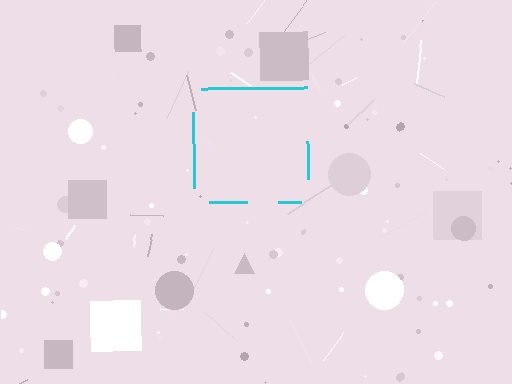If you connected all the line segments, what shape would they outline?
They would outline a square.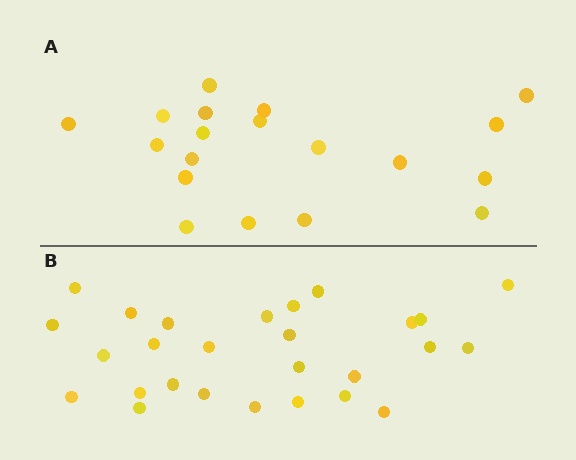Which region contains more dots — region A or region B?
Region B (the bottom region) has more dots.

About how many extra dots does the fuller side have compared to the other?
Region B has roughly 8 or so more dots than region A.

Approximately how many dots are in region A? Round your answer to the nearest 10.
About 20 dots. (The exact count is 19, which rounds to 20.)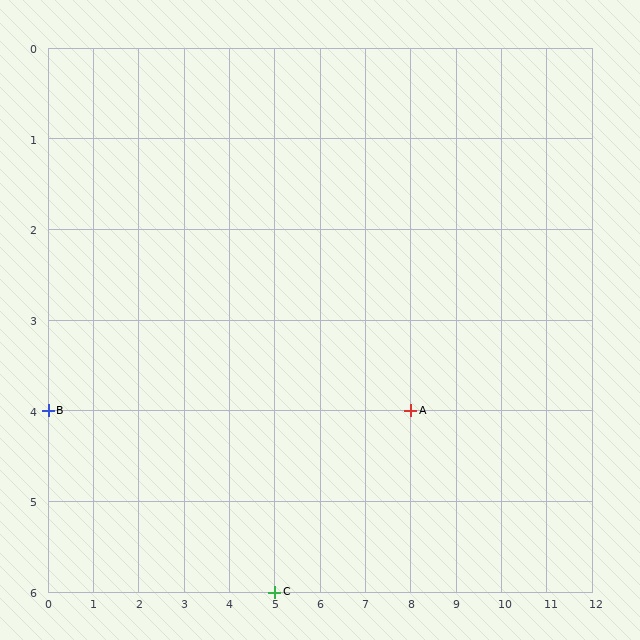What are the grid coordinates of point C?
Point C is at grid coordinates (5, 6).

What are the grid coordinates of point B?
Point B is at grid coordinates (0, 4).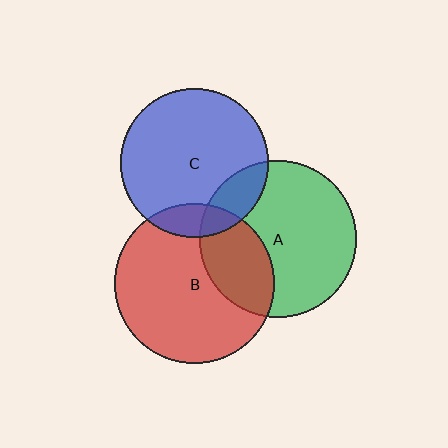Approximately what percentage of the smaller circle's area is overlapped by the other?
Approximately 15%.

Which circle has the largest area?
Circle B (red).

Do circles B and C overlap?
Yes.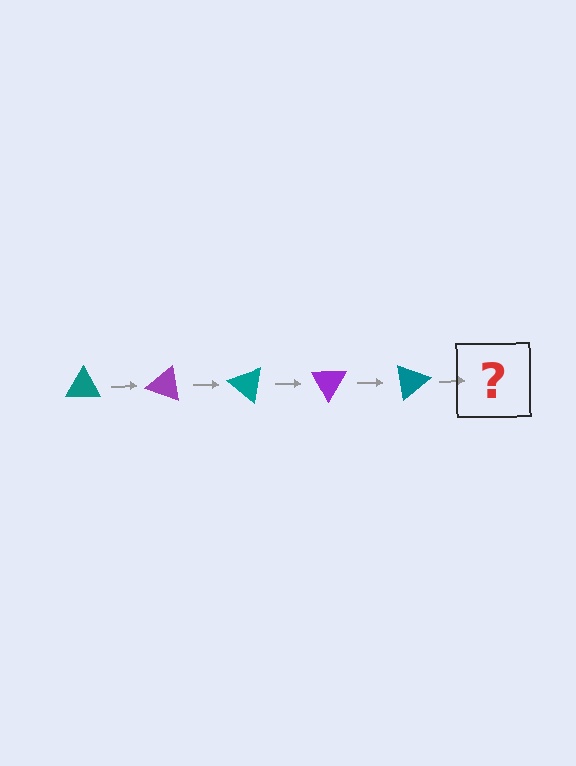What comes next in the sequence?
The next element should be a purple triangle, rotated 100 degrees from the start.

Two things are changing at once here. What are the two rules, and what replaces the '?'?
The two rules are that it rotates 20 degrees each step and the color cycles through teal and purple. The '?' should be a purple triangle, rotated 100 degrees from the start.